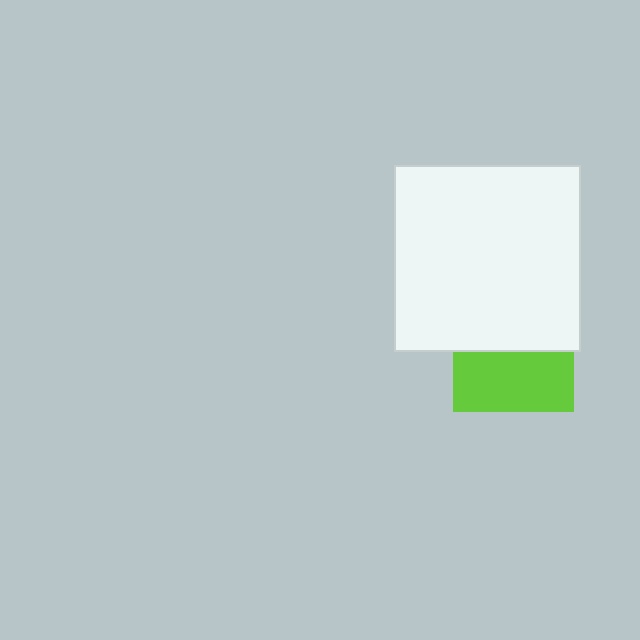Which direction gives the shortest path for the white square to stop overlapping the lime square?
Moving up gives the shortest separation.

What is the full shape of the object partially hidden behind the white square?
The partially hidden object is a lime square.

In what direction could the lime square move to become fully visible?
The lime square could move down. That would shift it out from behind the white square entirely.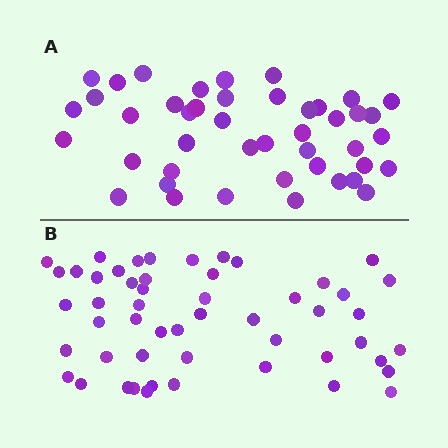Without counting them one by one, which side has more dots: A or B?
Region B (the bottom region) has more dots.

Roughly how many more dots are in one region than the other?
Region B has roughly 8 or so more dots than region A.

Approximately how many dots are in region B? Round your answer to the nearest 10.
About 50 dots. (The exact count is 52, which rounds to 50.)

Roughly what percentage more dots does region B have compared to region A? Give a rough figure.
About 20% more.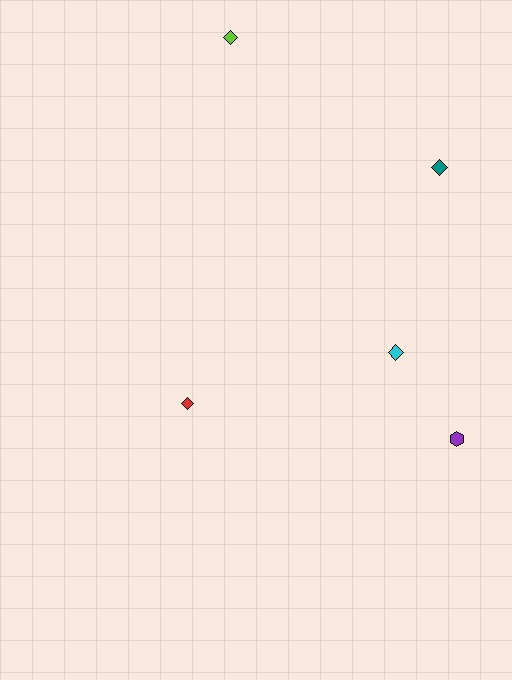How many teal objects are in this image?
There is 1 teal object.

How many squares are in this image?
There are no squares.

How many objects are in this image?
There are 5 objects.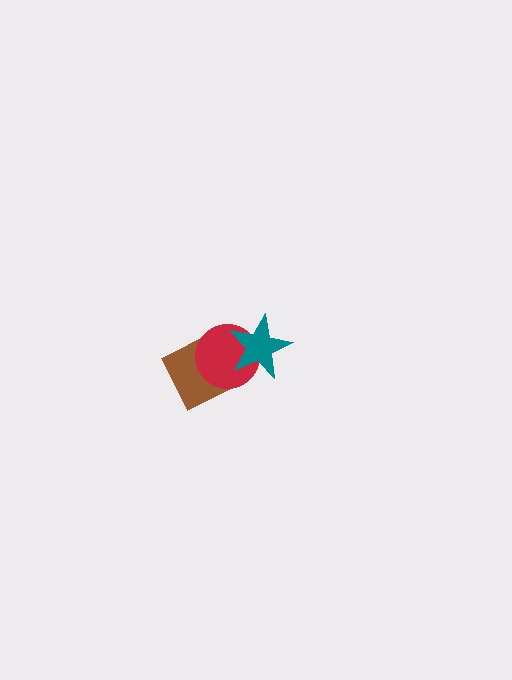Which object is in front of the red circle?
The teal star is in front of the red circle.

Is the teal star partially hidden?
No, no other shape covers it.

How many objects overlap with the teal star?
2 objects overlap with the teal star.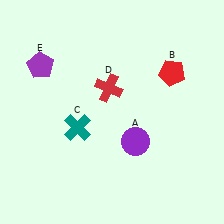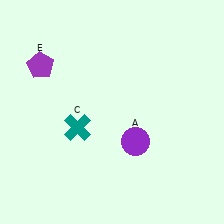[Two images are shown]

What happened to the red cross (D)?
The red cross (D) was removed in Image 2. It was in the top-left area of Image 1.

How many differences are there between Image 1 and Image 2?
There are 2 differences between the two images.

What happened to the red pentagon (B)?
The red pentagon (B) was removed in Image 2. It was in the top-right area of Image 1.